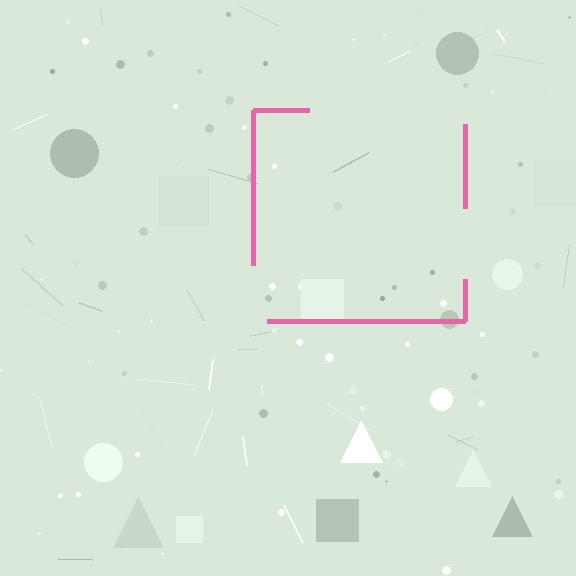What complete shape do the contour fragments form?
The contour fragments form a square.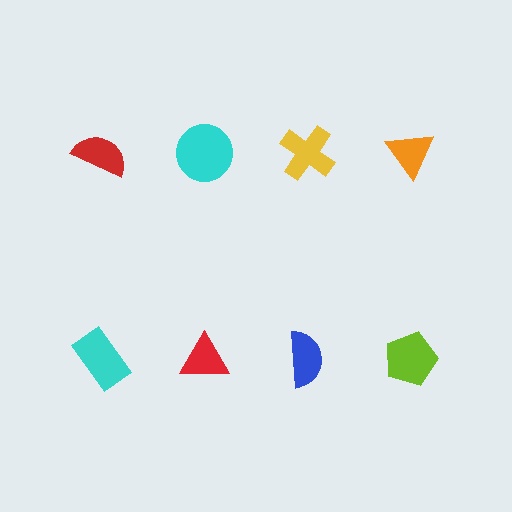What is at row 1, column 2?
A cyan circle.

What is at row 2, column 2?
A red triangle.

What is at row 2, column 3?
A blue semicircle.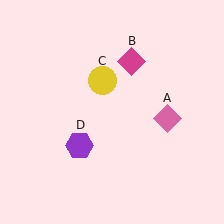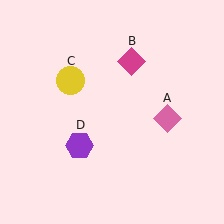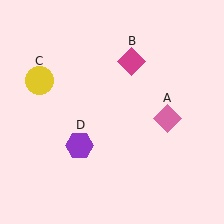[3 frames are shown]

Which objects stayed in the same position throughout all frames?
Pink diamond (object A) and magenta diamond (object B) and purple hexagon (object D) remained stationary.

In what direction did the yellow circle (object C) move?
The yellow circle (object C) moved left.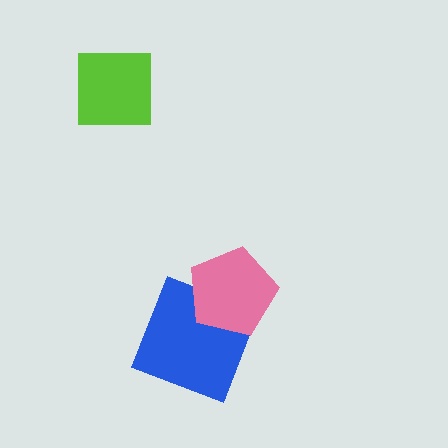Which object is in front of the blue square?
The pink pentagon is in front of the blue square.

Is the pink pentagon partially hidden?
No, no other shape covers it.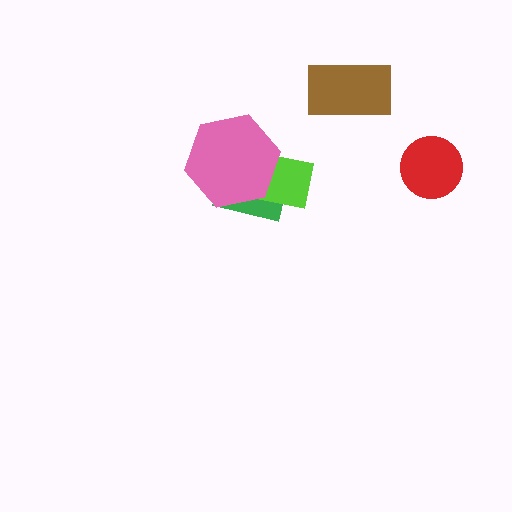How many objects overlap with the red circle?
0 objects overlap with the red circle.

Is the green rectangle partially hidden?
Yes, it is partially covered by another shape.